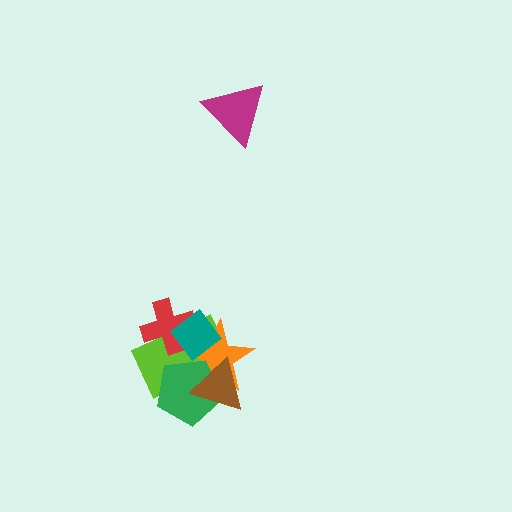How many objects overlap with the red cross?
3 objects overlap with the red cross.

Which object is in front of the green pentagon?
The brown triangle is in front of the green pentagon.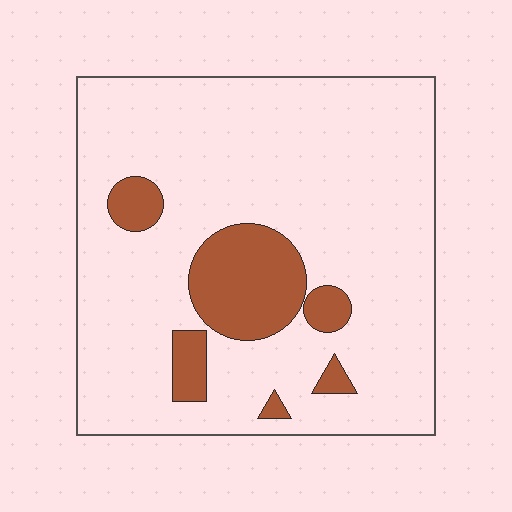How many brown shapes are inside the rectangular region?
6.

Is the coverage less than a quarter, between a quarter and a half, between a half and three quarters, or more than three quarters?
Less than a quarter.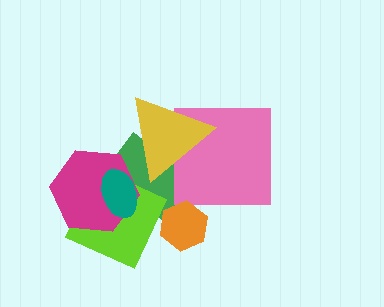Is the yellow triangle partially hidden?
No, no other shape covers it.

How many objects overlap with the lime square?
3 objects overlap with the lime square.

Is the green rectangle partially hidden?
Yes, it is partially covered by another shape.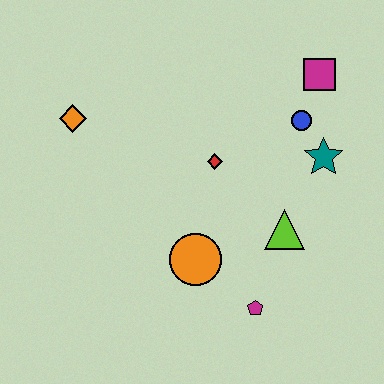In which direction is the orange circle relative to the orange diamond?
The orange circle is below the orange diamond.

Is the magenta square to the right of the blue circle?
Yes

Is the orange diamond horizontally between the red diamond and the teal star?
No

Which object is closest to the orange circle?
The magenta pentagon is closest to the orange circle.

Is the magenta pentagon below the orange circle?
Yes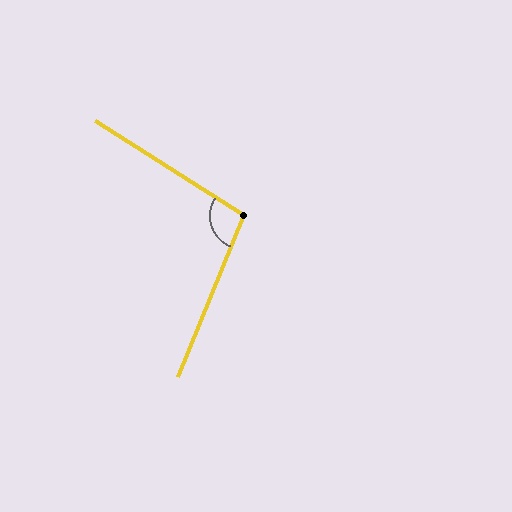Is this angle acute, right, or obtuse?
It is obtuse.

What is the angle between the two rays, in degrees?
Approximately 100 degrees.